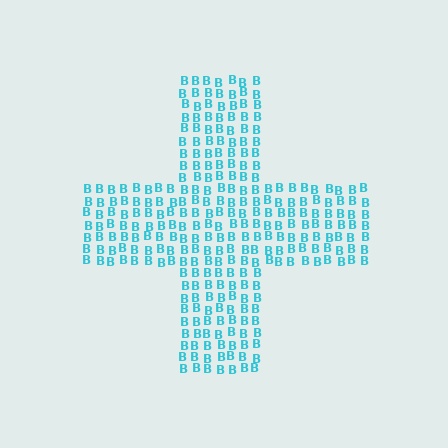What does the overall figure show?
The overall figure shows a cross.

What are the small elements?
The small elements are letter B's.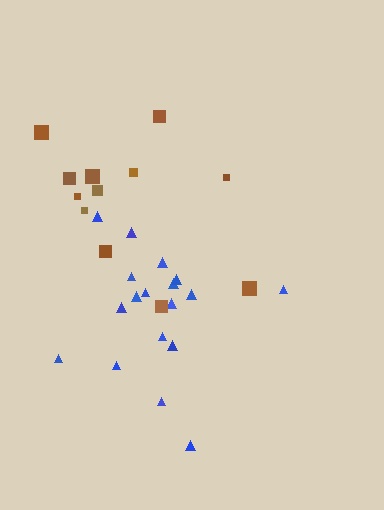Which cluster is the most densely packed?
Blue.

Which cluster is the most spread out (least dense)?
Brown.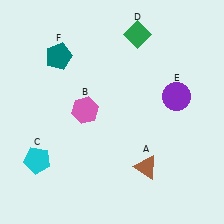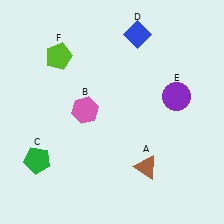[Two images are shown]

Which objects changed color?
C changed from cyan to green. D changed from green to blue. F changed from teal to lime.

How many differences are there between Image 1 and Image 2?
There are 3 differences between the two images.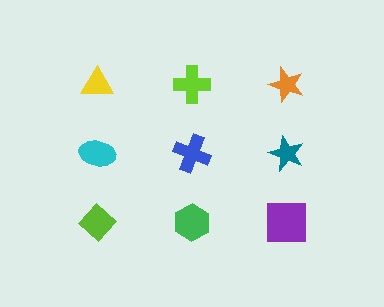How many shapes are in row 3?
3 shapes.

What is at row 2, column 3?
A teal star.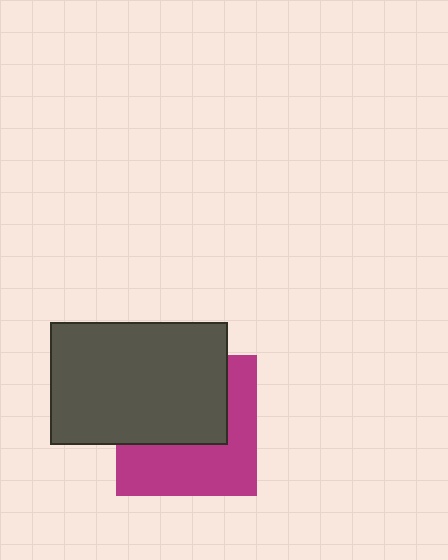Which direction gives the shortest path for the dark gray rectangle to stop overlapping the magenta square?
Moving up gives the shortest separation.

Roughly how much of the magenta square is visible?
About half of it is visible (roughly 49%).